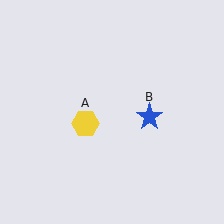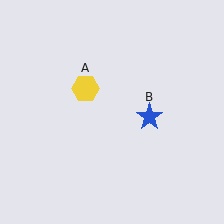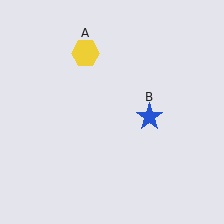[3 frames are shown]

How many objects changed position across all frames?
1 object changed position: yellow hexagon (object A).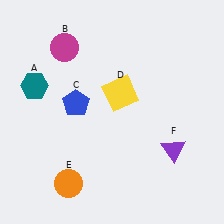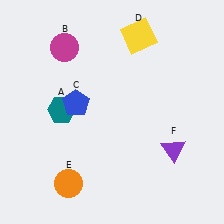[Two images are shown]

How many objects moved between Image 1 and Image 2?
2 objects moved between the two images.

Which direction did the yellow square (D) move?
The yellow square (D) moved up.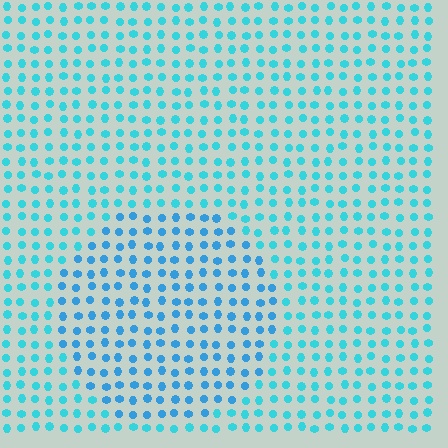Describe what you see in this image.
The image is filled with small cyan elements in a uniform arrangement. A circle-shaped region is visible where the elements are tinted to a slightly different hue, forming a subtle color boundary.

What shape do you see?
I see a circle.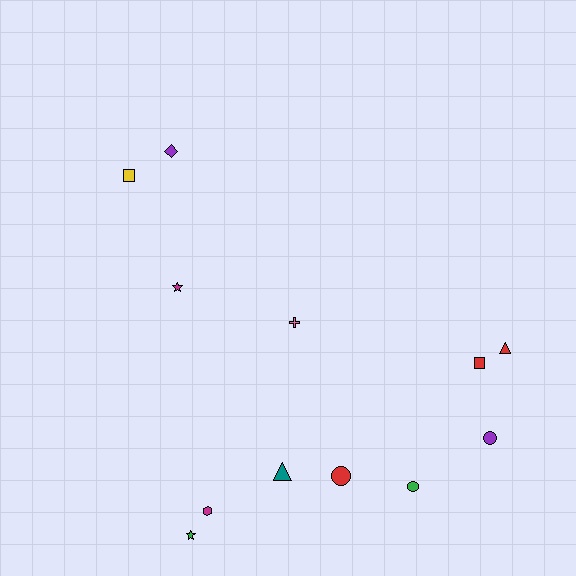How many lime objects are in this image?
There are no lime objects.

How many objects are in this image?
There are 12 objects.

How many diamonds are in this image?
There is 1 diamond.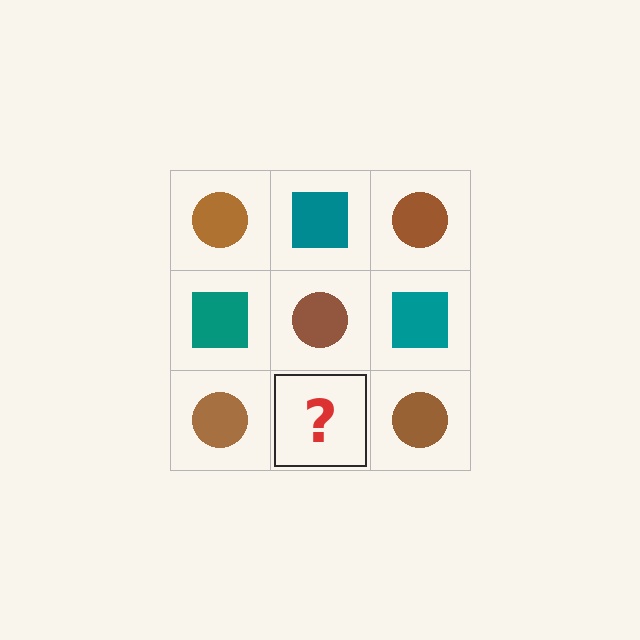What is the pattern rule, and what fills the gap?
The rule is that it alternates brown circle and teal square in a checkerboard pattern. The gap should be filled with a teal square.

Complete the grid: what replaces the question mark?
The question mark should be replaced with a teal square.